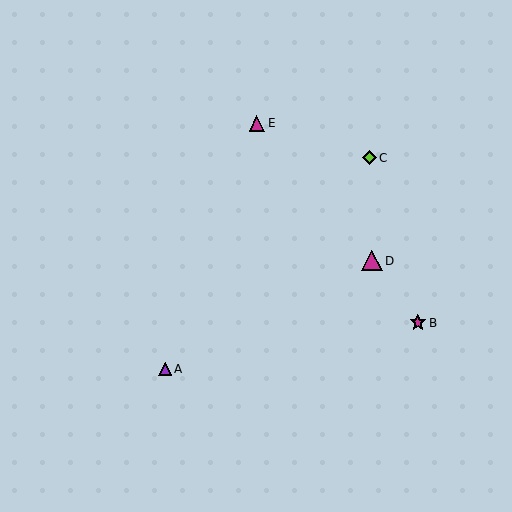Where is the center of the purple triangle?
The center of the purple triangle is at (165, 369).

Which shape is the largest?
The magenta triangle (labeled D) is the largest.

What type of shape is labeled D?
Shape D is a magenta triangle.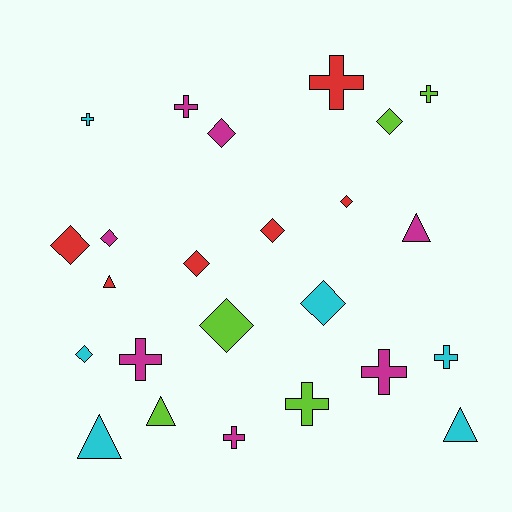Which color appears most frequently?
Magenta, with 7 objects.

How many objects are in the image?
There are 24 objects.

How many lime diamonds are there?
There are 2 lime diamonds.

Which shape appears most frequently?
Diamond, with 10 objects.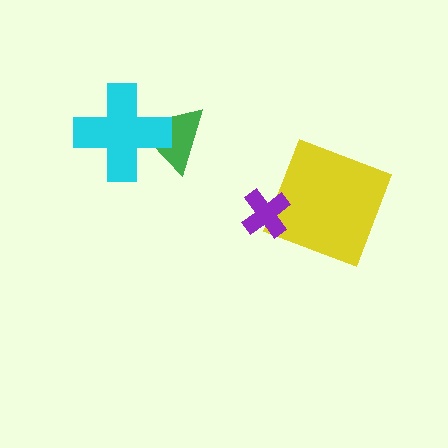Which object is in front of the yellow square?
The purple cross is in front of the yellow square.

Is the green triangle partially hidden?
Yes, it is partially covered by another shape.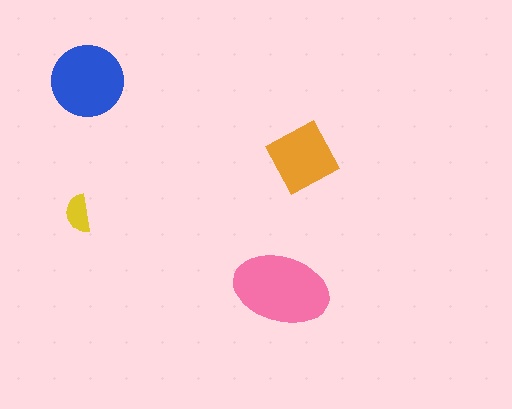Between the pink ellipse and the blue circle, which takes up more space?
The pink ellipse.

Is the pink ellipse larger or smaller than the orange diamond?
Larger.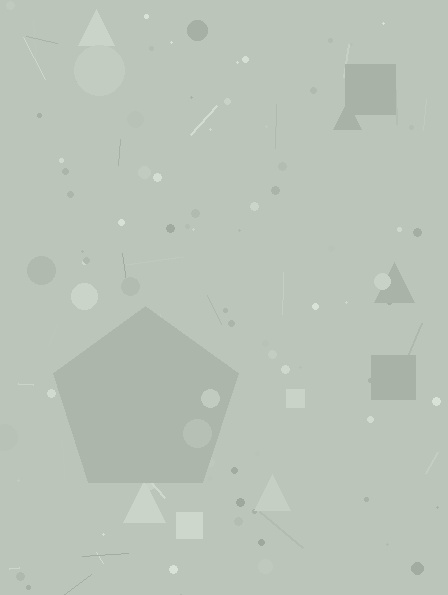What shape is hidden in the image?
A pentagon is hidden in the image.